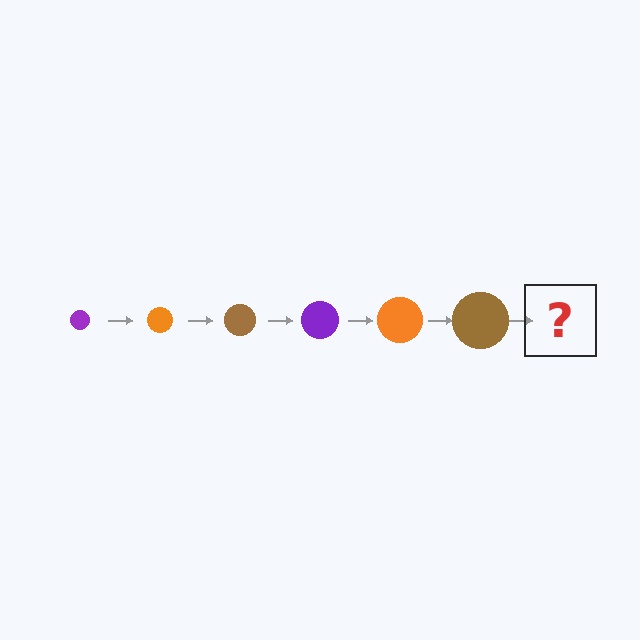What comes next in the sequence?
The next element should be a purple circle, larger than the previous one.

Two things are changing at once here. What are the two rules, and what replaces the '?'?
The two rules are that the circle grows larger each step and the color cycles through purple, orange, and brown. The '?' should be a purple circle, larger than the previous one.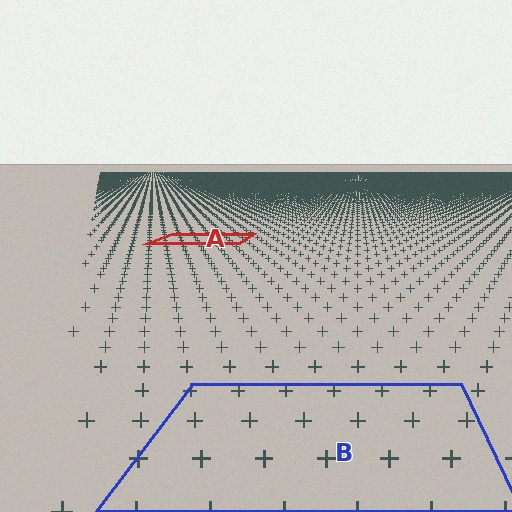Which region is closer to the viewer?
Region B is closer. The texture elements there are larger and more spread out.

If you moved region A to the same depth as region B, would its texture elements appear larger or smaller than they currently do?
They would appear larger. At a closer depth, the same texture elements are projected at a bigger on-screen size.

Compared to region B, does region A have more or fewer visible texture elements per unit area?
Region A has more texture elements per unit area — they are packed more densely because it is farther away.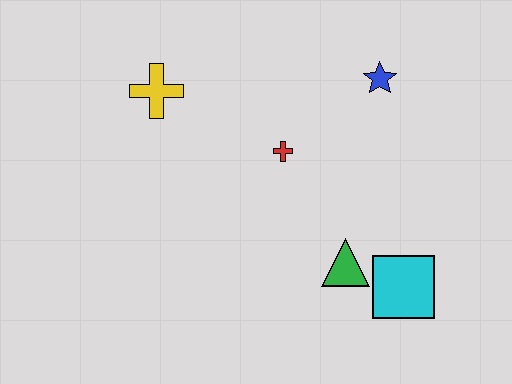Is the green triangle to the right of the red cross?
Yes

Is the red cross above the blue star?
No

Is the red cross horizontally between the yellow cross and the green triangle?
Yes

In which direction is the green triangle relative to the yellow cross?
The green triangle is to the right of the yellow cross.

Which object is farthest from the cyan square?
The yellow cross is farthest from the cyan square.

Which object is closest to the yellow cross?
The red cross is closest to the yellow cross.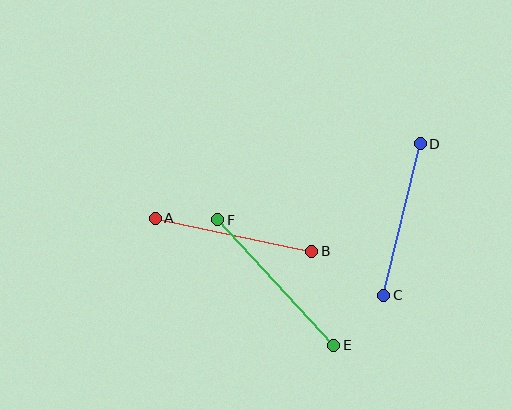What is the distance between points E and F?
The distance is approximately 171 pixels.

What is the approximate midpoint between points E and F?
The midpoint is at approximately (276, 283) pixels.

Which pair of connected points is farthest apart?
Points E and F are farthest apart.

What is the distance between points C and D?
The distance is approximately 156 pixels.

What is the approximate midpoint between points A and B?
The midpoint is at approximately (233, 235) pixels.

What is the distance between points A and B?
The distance is approximately 160 pixels.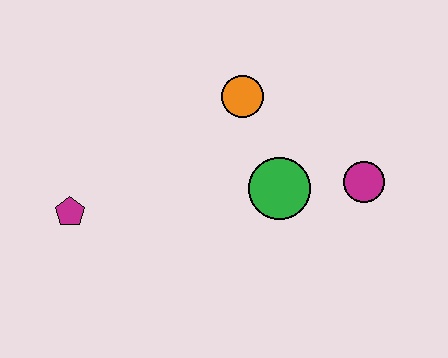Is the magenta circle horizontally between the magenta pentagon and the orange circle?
No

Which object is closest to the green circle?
The magenta circle is closest to the green circle.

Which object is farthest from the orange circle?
The magenta pentagon is farthest from the orange circle.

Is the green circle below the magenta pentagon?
No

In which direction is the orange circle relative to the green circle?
The orange circle is above the green circle.